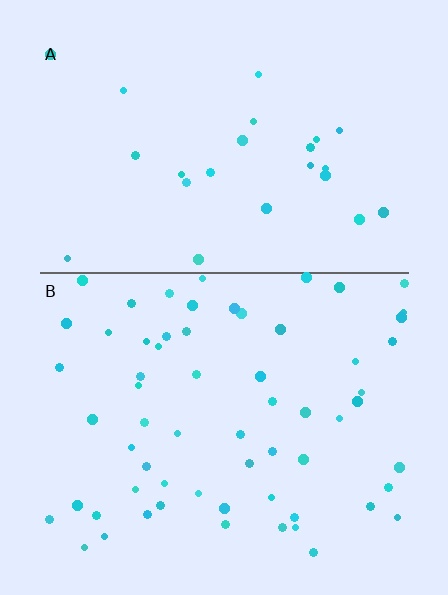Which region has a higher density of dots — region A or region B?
B (the bottom).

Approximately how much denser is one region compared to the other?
Approximately 2.5× — region B over region A.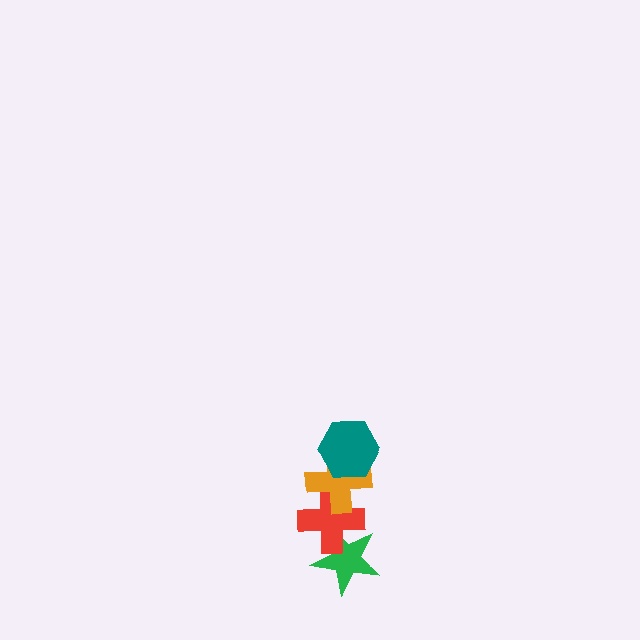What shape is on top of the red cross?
The orange cross is on top of the red cross.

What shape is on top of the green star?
The red cross is on top of the green star.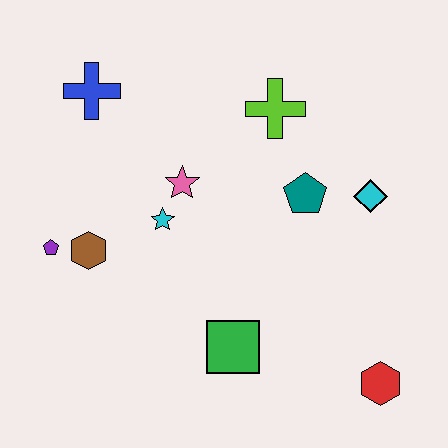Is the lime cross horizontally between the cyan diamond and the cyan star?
Yes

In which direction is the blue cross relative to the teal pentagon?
The blue cross is to the left of the teal pentagon.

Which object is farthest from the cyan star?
The red hexagon is farthest from the cyan star.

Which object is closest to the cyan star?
The pink star is closest to the cyan star.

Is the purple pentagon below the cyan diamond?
Yes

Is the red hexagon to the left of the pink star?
No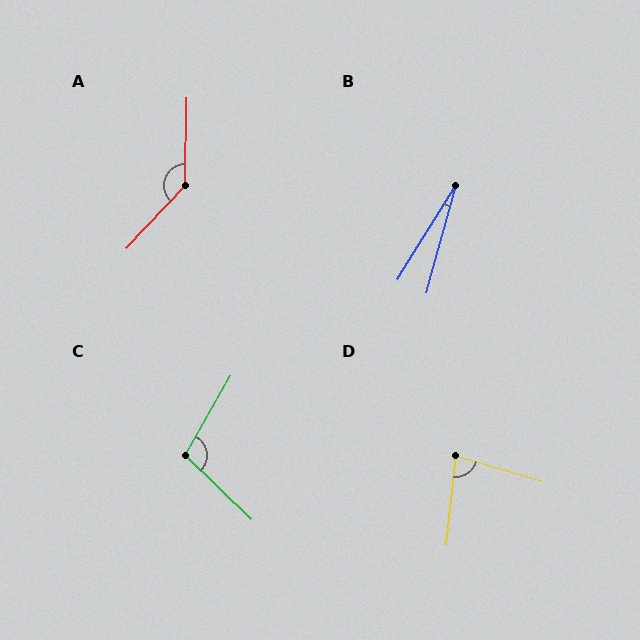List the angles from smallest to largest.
B (16°), D (80°), C (105°), A (138°).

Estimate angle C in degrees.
Approximately 105 degrees.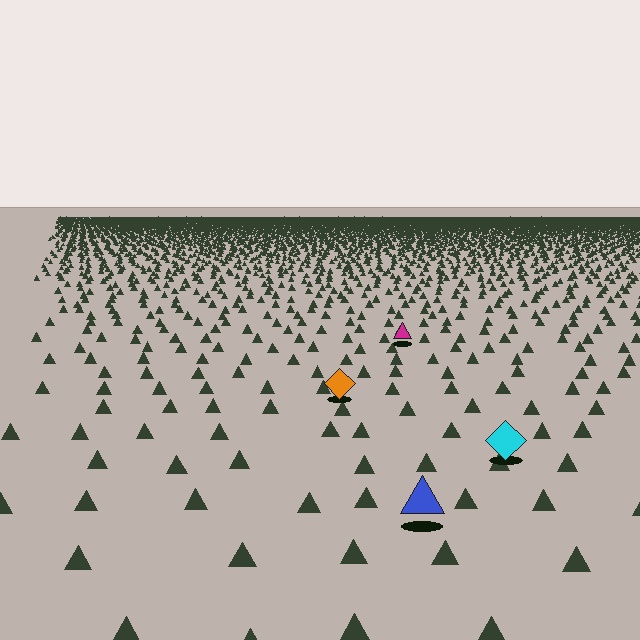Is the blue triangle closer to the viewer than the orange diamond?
Yes. The blue triangle is closer — you can tell from the texture gradient: the ground texture is coarser near it.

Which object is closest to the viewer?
The blue triangle is closest. The texture marks near it are larger and more spread out.